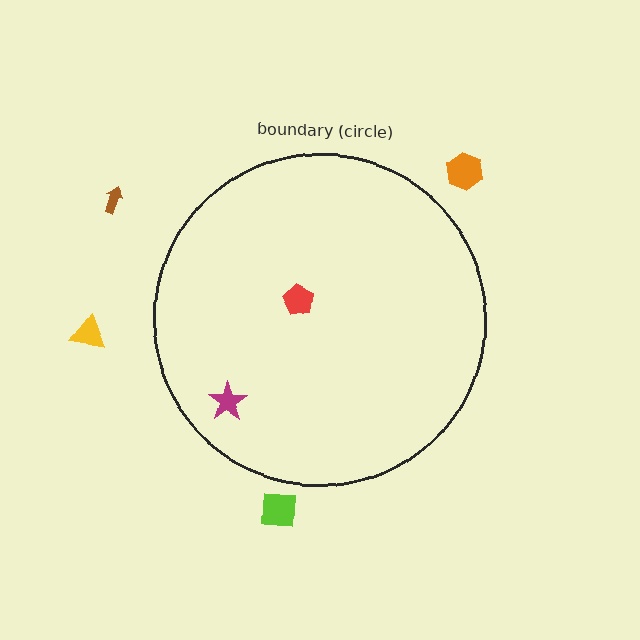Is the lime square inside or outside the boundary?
Outside.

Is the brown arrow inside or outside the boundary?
Outside.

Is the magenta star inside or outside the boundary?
Inside.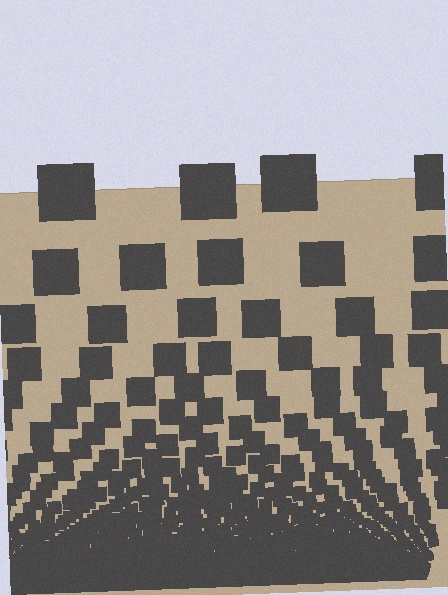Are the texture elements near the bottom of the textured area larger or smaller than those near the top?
Smaller. The gradient is inverted — elements near the bottom are smaller and denser.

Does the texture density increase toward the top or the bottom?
Density increases toward the bottom.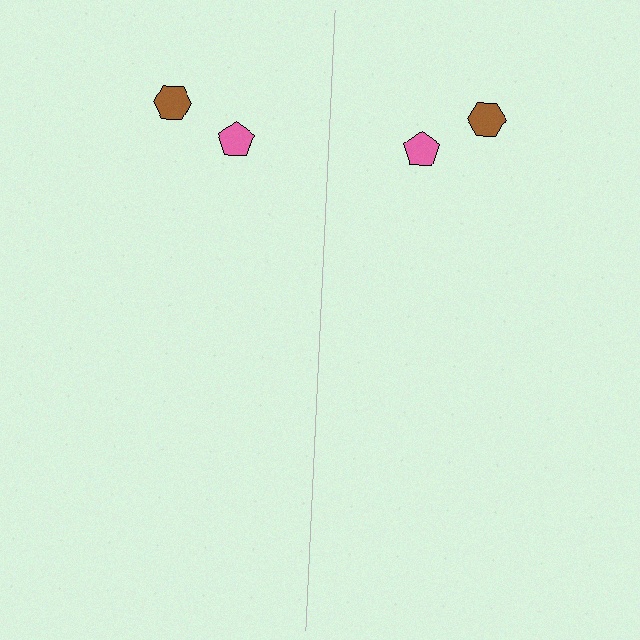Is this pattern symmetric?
Yes, this pattern has bilateral (reflection) symmetry.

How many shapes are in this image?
There are 4 shapes in this image.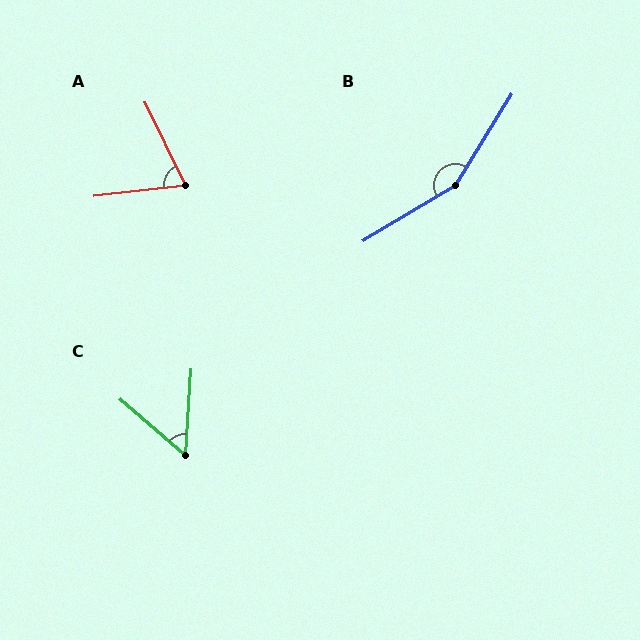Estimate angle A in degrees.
Approximately 71 degrees.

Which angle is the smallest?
C, at approximately 52 degrees.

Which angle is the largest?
B, at approximately 153 degrees.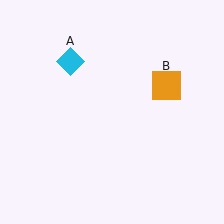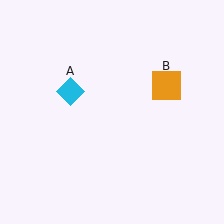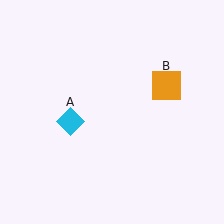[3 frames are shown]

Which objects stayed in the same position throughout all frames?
Orange square (object B) remained stationary.